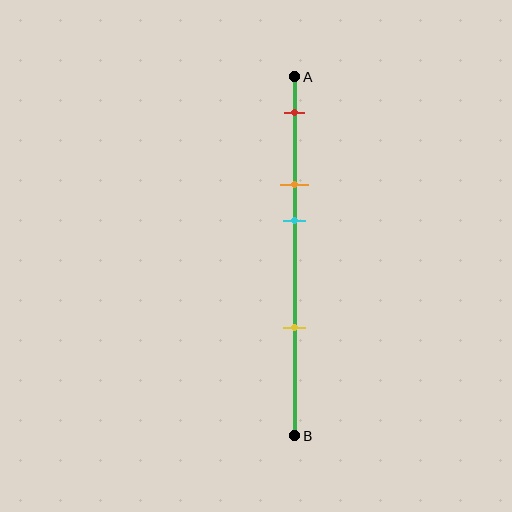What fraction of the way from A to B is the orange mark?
The orange mark is approximately 30% (0.3) of the way from A to B.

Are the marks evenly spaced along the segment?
No, the marks are not evenly spaced.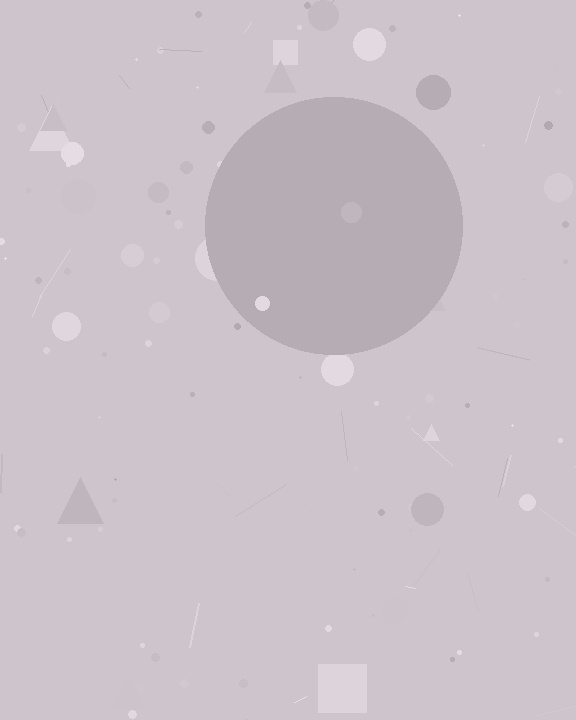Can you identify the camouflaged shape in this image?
The camouflaged shape is a circle.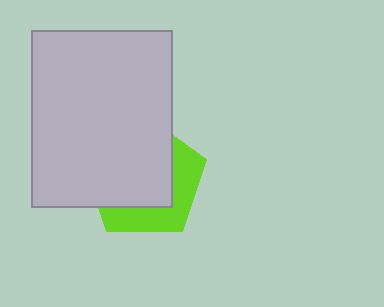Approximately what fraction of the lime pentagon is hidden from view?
Roughly 64% of the lime pentagon is hidden behind the light gray rectangle.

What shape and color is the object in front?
The object in front is a light gray rectangle.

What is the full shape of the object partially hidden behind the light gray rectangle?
The partially hidden object is a lime pentagon.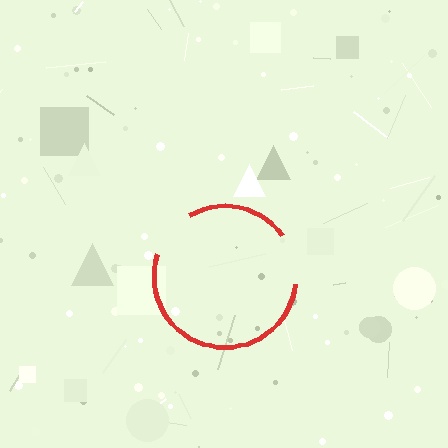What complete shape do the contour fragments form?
The contour fragments form a circle.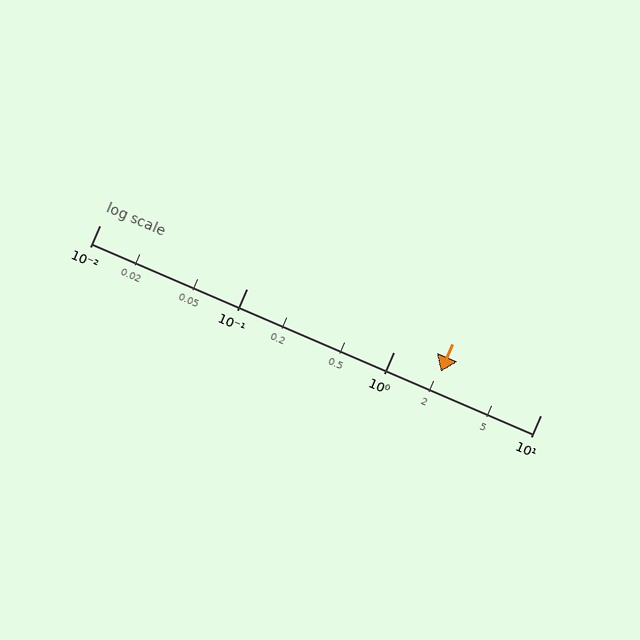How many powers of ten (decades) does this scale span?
The scale spans 3 decades, from 0.01 to 10.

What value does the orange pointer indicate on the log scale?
The pointer indicates approximately 2.1.